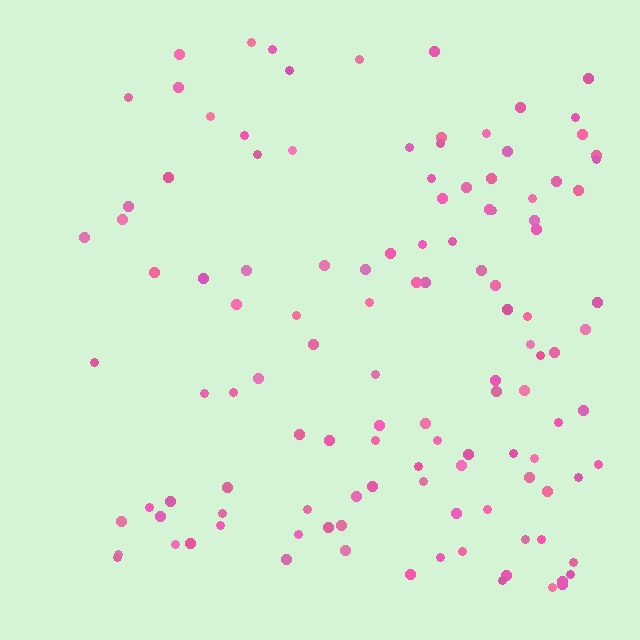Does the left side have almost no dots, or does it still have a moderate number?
Still a moderate number, just noticeably fewer than the right.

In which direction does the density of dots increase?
From left to right, with the right side densest.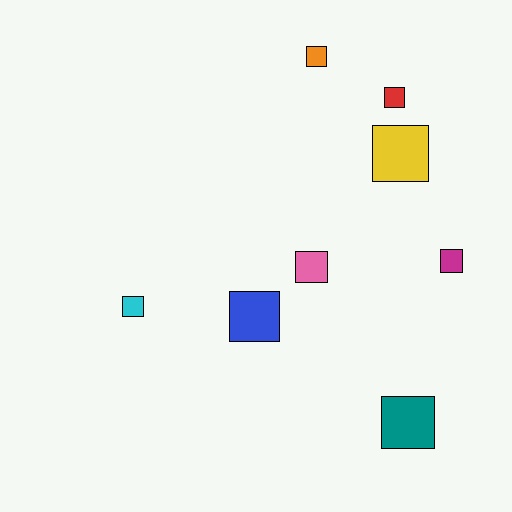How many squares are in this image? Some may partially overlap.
There are 8 squares.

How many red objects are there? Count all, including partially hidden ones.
There is 1 red object.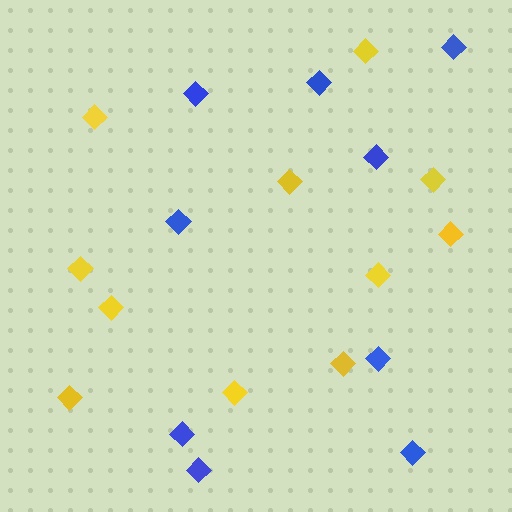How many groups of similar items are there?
There are 2 groups: one group of blue diamonds (9) and one group of yellow diamonds (11).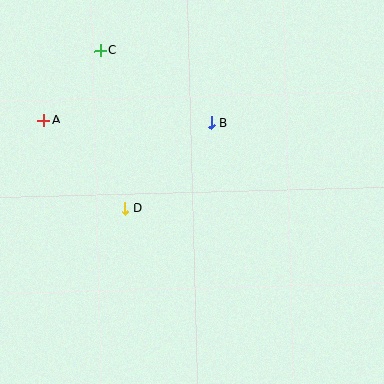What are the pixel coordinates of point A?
Point A is at (44, 120).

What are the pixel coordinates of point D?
Point D is at (125, 209).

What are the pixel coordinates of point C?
Point C is at (101, 51).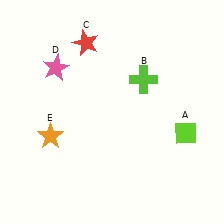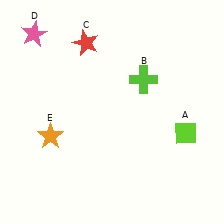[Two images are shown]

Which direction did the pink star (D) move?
The pink star (D) moved up.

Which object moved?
The pink star (D) moved up.